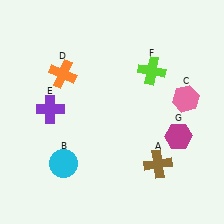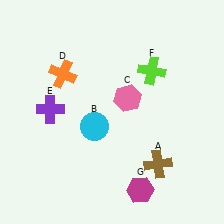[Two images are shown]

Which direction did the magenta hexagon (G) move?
The magenta hexagon (G) moved down.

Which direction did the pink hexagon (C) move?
The pink hexagon (C) moved left.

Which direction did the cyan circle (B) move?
The cyan circle (B) moved up.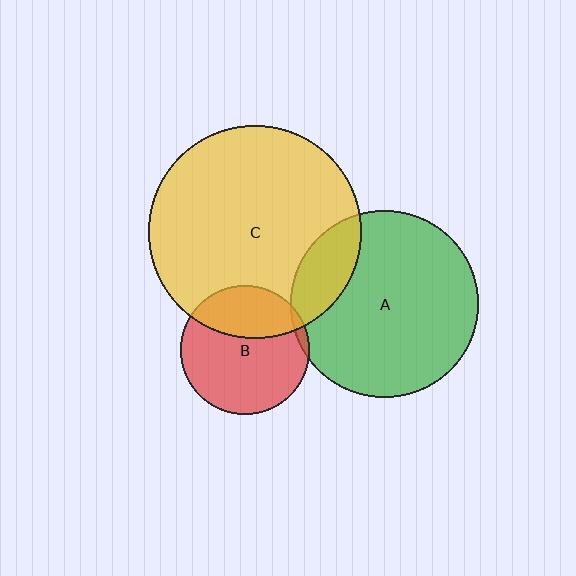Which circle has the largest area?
Circle C (yellow).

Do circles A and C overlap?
Yes.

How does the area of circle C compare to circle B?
Approximately 2.7 times.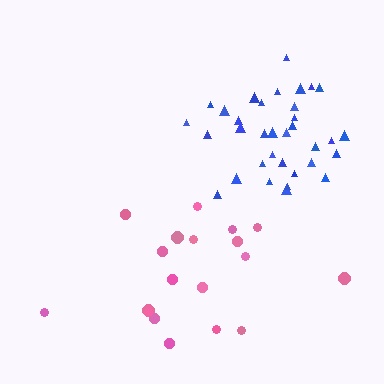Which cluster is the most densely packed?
Blue.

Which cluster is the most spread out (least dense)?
Pink.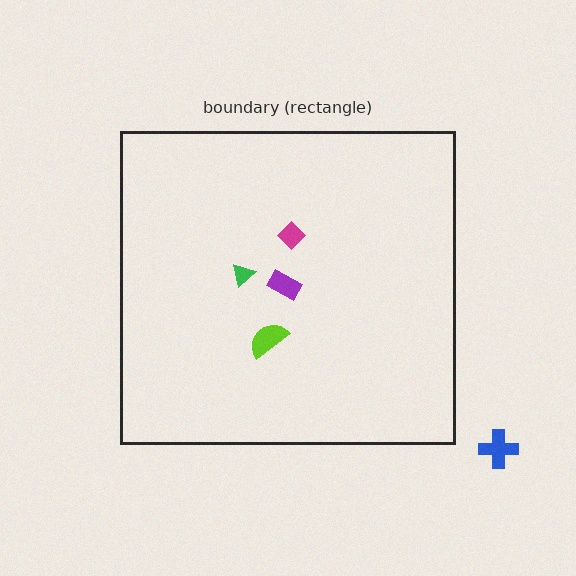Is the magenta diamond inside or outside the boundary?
Inside.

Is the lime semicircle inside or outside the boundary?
Inside.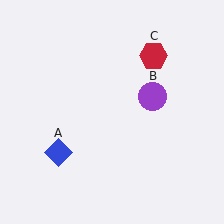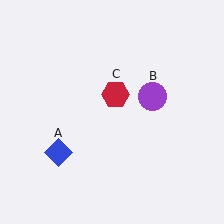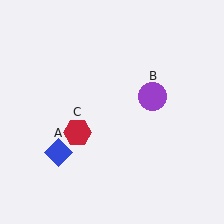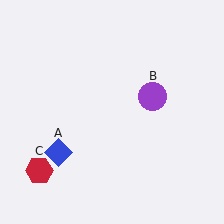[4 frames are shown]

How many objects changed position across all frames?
1 object changed position: red hexagon (object C).